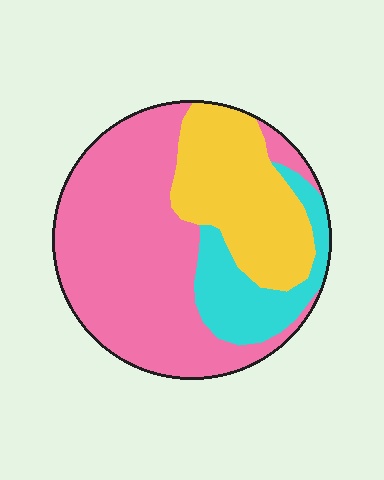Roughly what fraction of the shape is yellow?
Yellow takes up about one quarter (1/4) of the shape.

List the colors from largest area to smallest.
From largest to smallest: pink, yellow, cyan.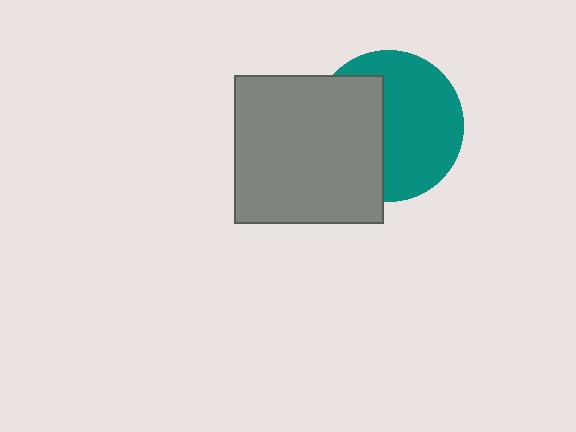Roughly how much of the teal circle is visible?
About half of it is visible (roughly 59%).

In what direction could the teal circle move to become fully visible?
The teal circle could move right. That would shift it out from behind the gray square entirely.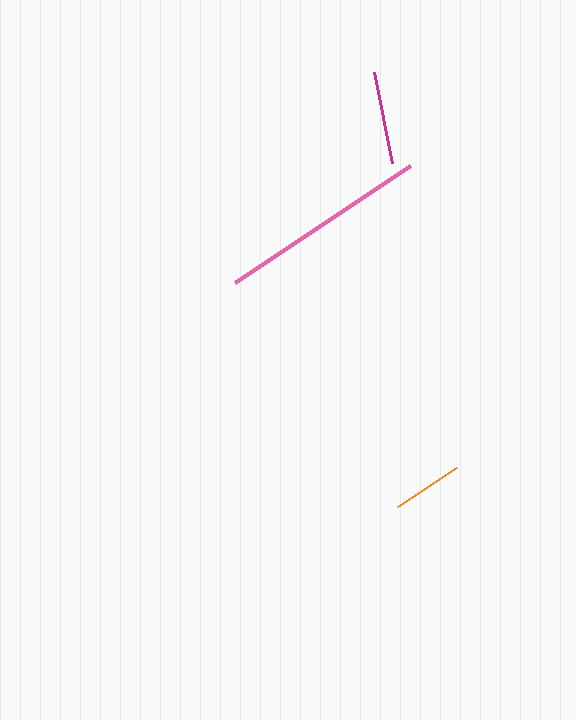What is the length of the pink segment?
The pink segment is approximately 210 pixels long.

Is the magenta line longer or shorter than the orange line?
The magenta line is longer than the orange line.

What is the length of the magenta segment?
The magenta segment is approximately 93 pixels long.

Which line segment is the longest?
The pink line is the longest at approximately 210 pixels.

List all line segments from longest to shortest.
From longest to shortest: pink, magenta, orange.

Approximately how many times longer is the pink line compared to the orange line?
The pink line is approximately 3.0 times the length of the orange line.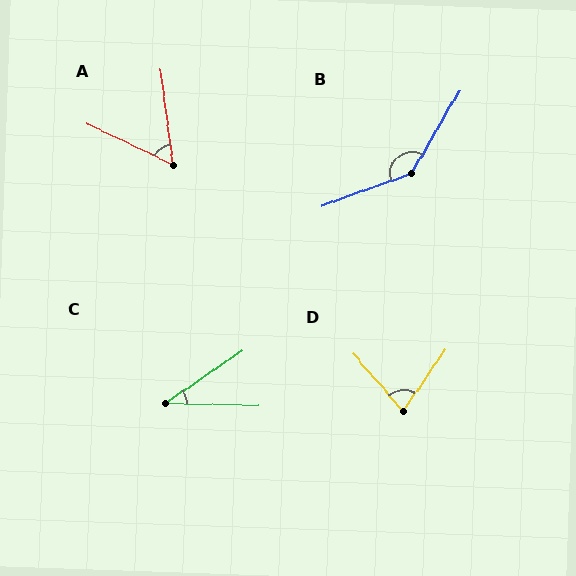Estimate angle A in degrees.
Approximately 57 degrees.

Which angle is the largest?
B, at approximately 140 degrees.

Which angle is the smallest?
C, at approximately 36 degrees.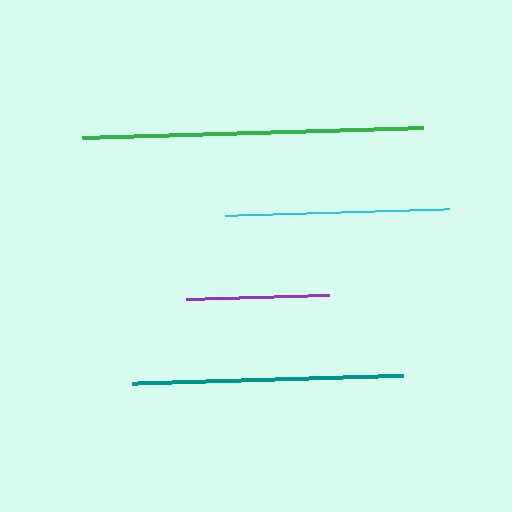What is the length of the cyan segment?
The cyan segment is approximately 224 pixels long.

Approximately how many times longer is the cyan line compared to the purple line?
The cyan line is approximately 1.6 times the length of the purple line.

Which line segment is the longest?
The green line is the longest at approximately 342 pixels.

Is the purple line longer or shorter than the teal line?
The teal line is longer than the purple line.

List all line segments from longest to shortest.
From longest to shortest: green, teal, cyan, purple.